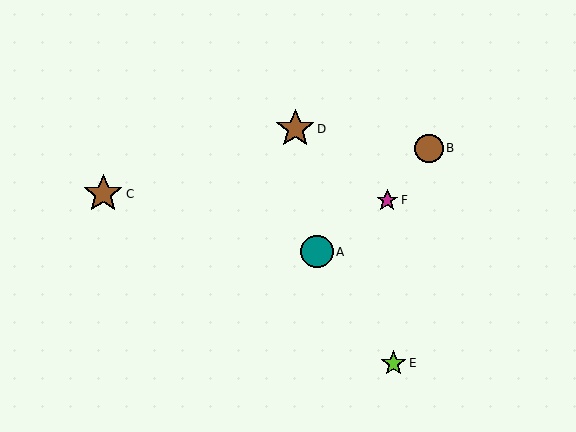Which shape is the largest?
The brown star (labeled C) is the largest.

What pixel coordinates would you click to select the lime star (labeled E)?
Click at (393, 363) to select the lime star E.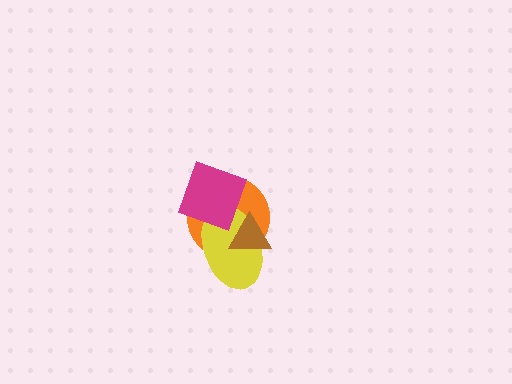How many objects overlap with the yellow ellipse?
3 objects overlap with the yellow ellipse.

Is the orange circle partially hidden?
Yes, it is partially covered by another shape.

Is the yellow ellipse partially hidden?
Yes, it is partially covered by another shape.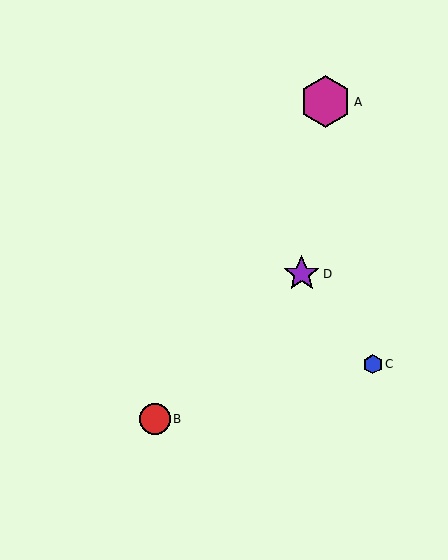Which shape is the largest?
The magenta hexagon (labeled A) is the largest.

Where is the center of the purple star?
The center of the purple star is at (302, 274).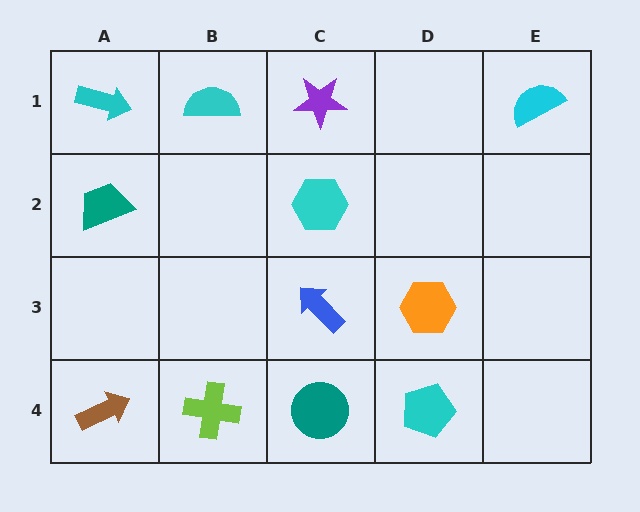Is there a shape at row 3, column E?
No, that cell is empty.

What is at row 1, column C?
A purple star.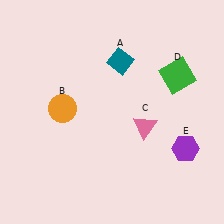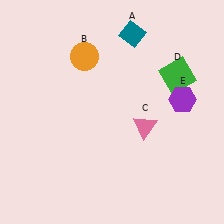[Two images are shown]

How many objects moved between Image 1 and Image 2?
3 objects moved between the two images.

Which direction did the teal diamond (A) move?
The teal diamond (A) moved up.